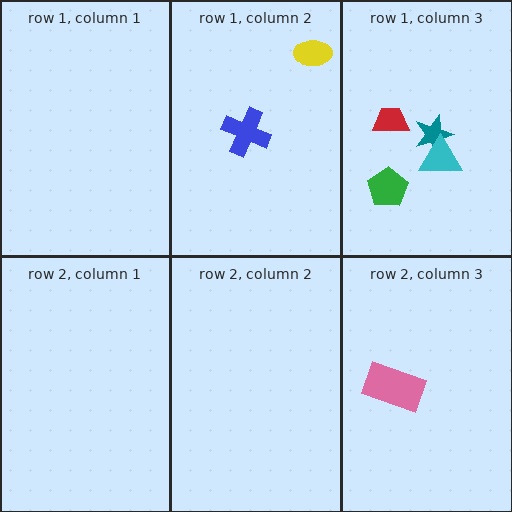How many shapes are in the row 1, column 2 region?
2.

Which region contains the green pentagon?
The row 1, column 3 region.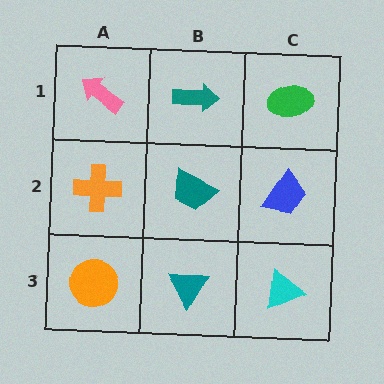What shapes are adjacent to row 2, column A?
A pink arrow (row 1, column A), an orange circle (row 3, column A), a teal trapezoid (row 2, column B).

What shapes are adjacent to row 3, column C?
A blue trapezoid (row 2, column C), a teal triangle (row 3, column B).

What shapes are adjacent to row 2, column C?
A green ellipse (row 1, column C), a cyan triangle (row 3, column C), a teal trapezoid (row 2, column B).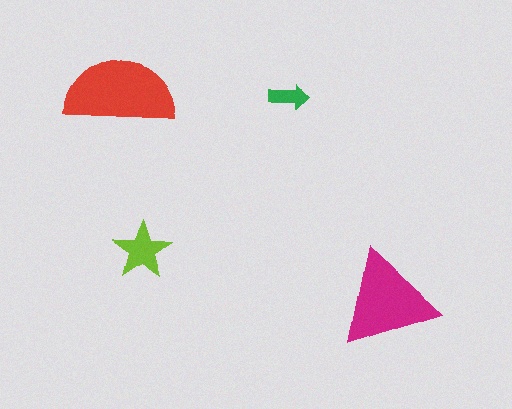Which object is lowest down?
The magenta triangle is bottommost.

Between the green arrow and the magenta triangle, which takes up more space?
The magenta triangle.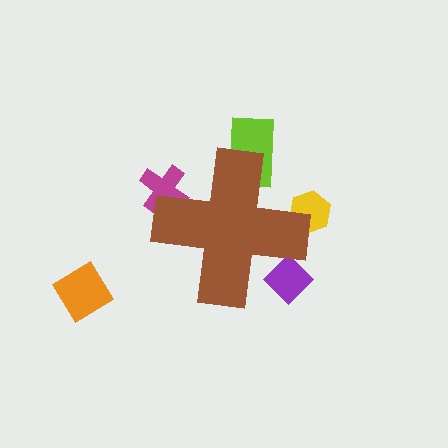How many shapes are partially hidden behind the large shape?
4 shapes are partially hidden.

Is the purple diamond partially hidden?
Yes, the purple diamond is partially hidden behind the brown cross.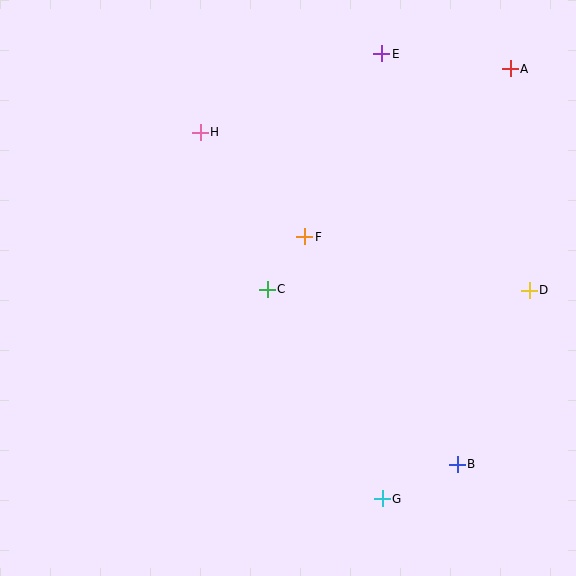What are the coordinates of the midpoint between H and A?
The midpoint between H and A is at (355, 101).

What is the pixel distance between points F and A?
The distance between F and A is 265 pixels.